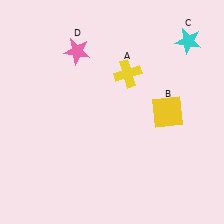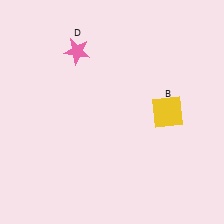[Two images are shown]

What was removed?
The yellow cross (A), the cyan star (C) were removed in Image 2.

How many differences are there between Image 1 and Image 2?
There are 2 differences between the two images.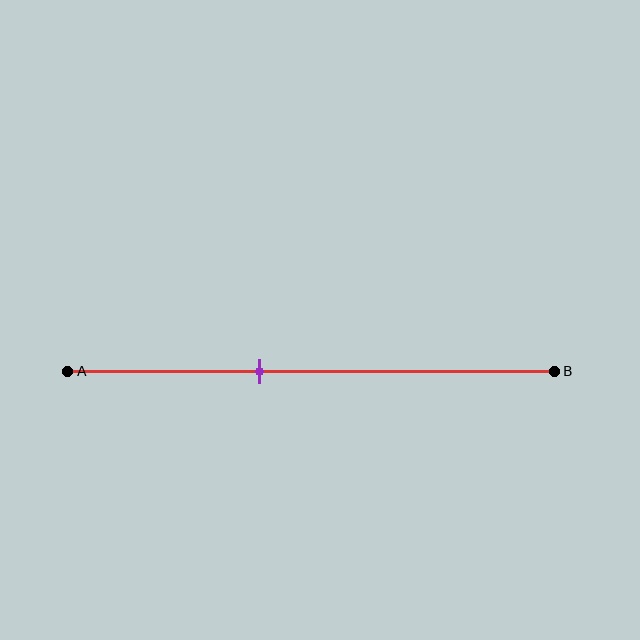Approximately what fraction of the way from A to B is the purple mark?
The purple mark is approximately 40% of the way from A to B.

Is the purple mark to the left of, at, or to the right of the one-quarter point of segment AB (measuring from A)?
The purple mark is to the right of the one-quarter point of segment AB.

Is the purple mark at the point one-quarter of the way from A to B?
No, the mark is at about 40% from A, not at the 25% one-quarter point.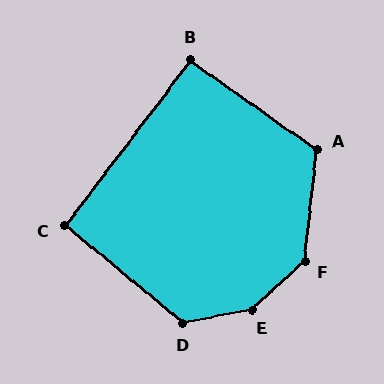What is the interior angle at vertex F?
Approximately 139 degrees (obtuse).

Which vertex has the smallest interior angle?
B, at approximately 92 degrees.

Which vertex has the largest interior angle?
E, at approximately 149 degrees.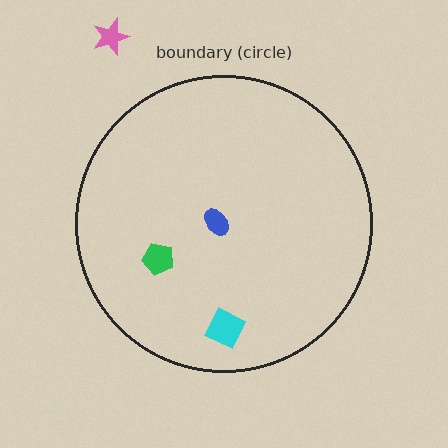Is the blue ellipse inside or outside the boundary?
Inside.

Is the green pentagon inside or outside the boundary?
Inside.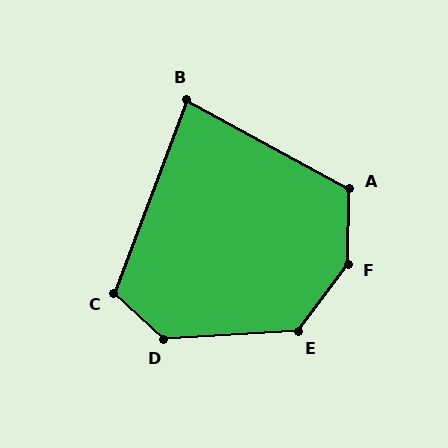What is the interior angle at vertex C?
Approximately 112 degrees (obtuse).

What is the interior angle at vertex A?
Approximately 118 degrees (obtuse).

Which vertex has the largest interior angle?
F, at approximately 144 degrees.